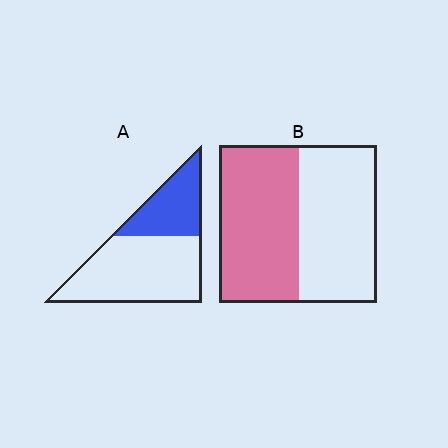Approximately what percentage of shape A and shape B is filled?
A is approximately 35% and B is approximately 50%.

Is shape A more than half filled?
No.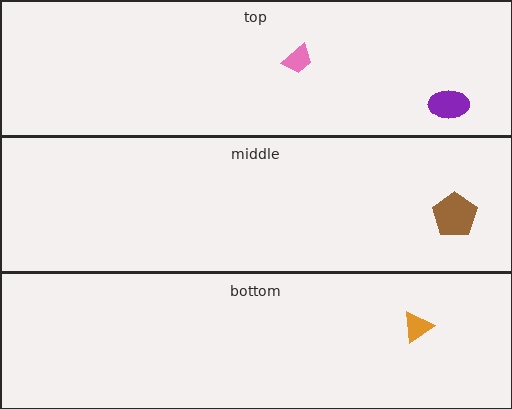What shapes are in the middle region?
The brown pentagon.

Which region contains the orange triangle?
The bottom region.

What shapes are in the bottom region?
The orange triangle.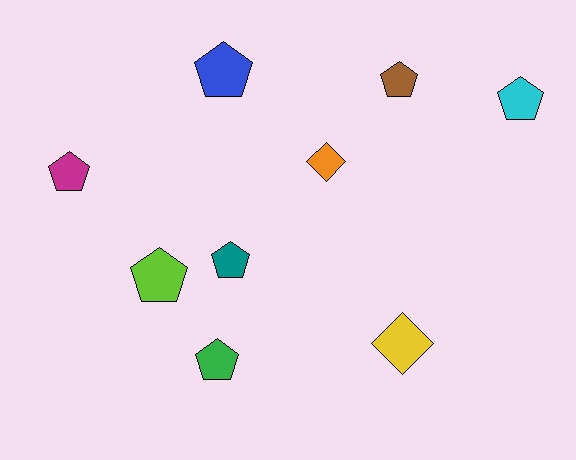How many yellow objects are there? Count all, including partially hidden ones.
There is 1 yellow object.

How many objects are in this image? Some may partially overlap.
There are 9 objects.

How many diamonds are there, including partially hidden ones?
There are 2 diamonds.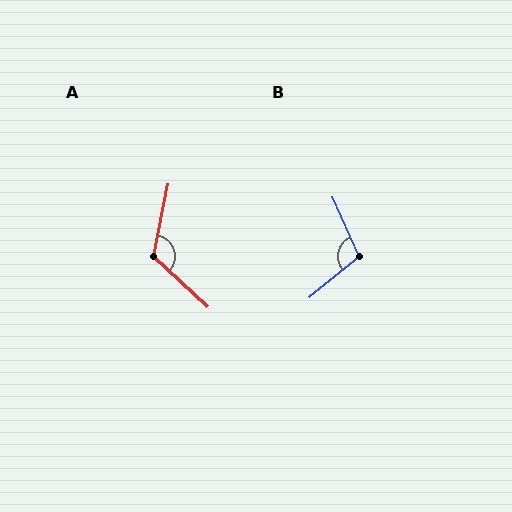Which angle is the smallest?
B, at approximately 106 degrees.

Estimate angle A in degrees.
Approximately 121 degrees.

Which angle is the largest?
A, at approximately 121 degrees.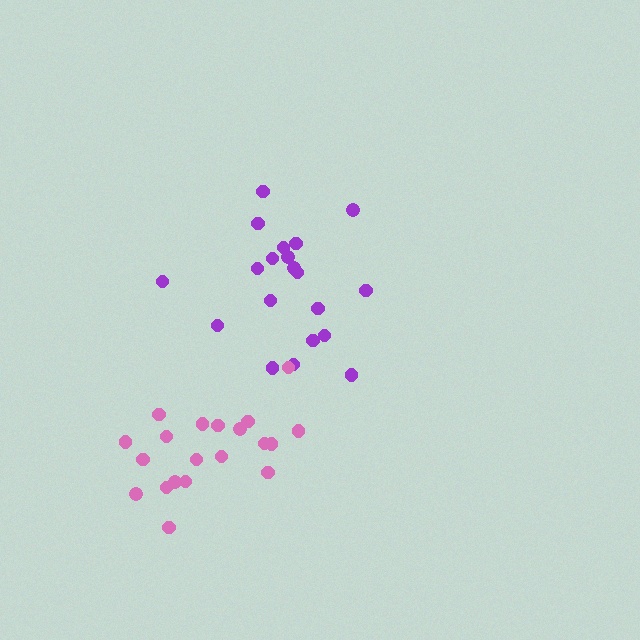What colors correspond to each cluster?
The clusters are colored: purple, pink.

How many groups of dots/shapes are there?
There are 2 groups.